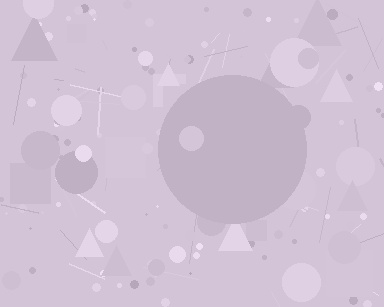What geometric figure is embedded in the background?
A circle is embedded in the background.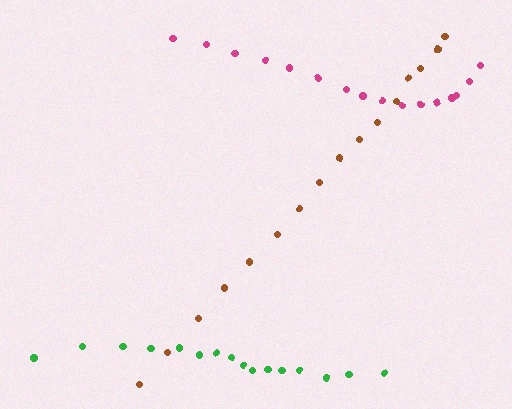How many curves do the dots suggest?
There are 3 distinct paths.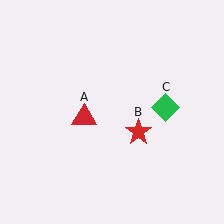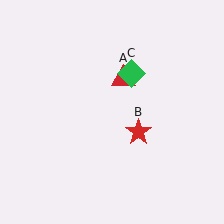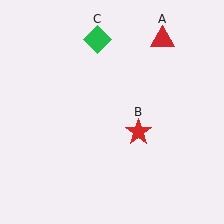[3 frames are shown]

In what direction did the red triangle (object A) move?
The red triangle (object A) moved up and to the right.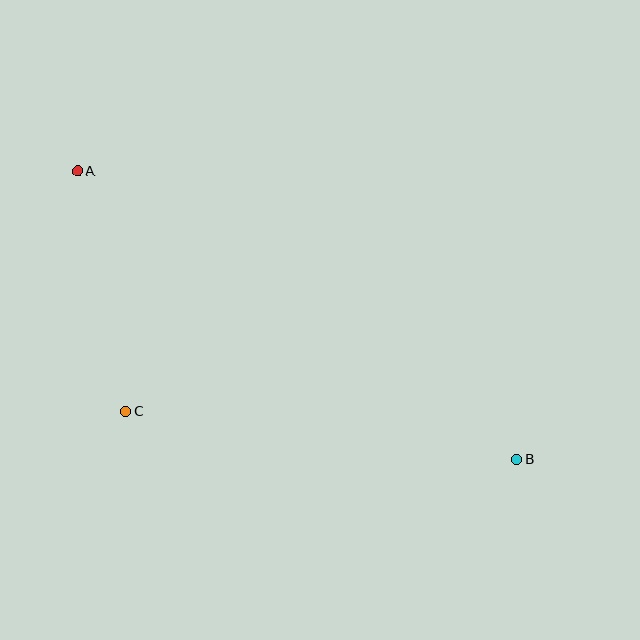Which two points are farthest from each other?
Points A and B are farthest from each other.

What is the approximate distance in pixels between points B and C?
The distance between B and C is approximately 395 pixels.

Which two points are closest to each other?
Points A and C are closest to each other.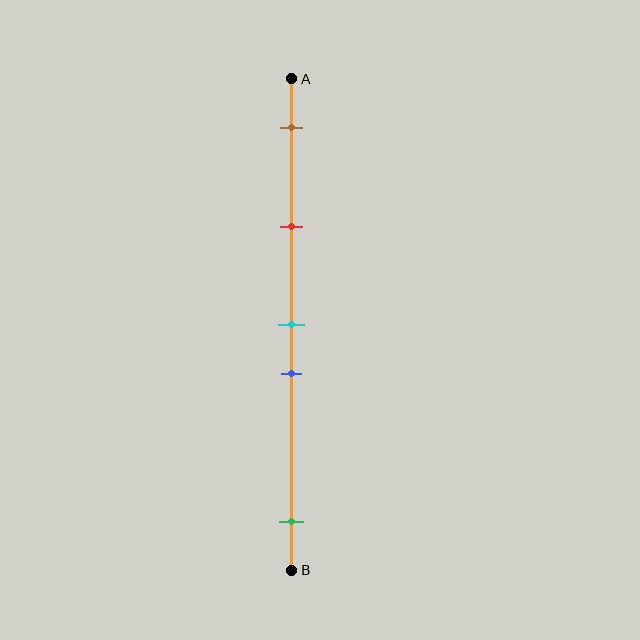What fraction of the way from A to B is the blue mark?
The blue mark is approximately 60% (0.6) of the way from A to B.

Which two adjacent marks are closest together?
The cyan and blue marks are the closest adjacent pair.